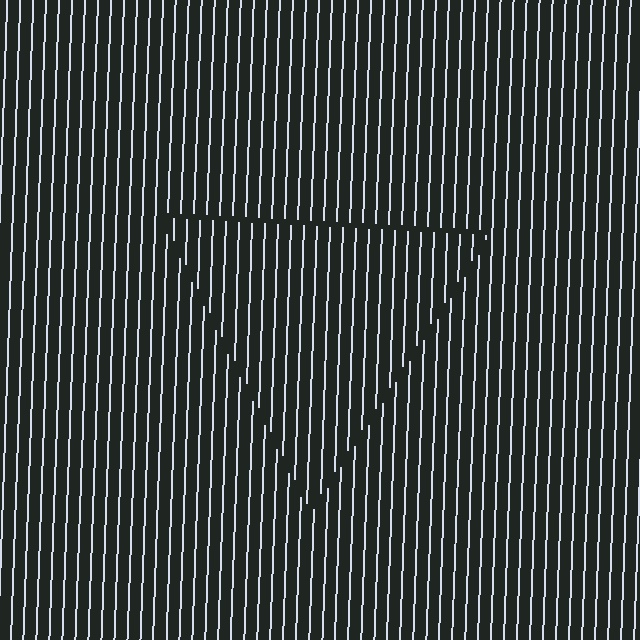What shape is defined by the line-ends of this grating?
An illusory triangle. The interior of the shape contains the same grating, shifted by half a period — the contour is defined by the phase discontinuity where line-ends from the inner and outer gratings abut.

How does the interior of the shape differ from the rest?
The interior of the shape contains the same grating, shifted by half a period — the contour is defined by the phase discontinuity where line-ends from the inner and outer gratings abut.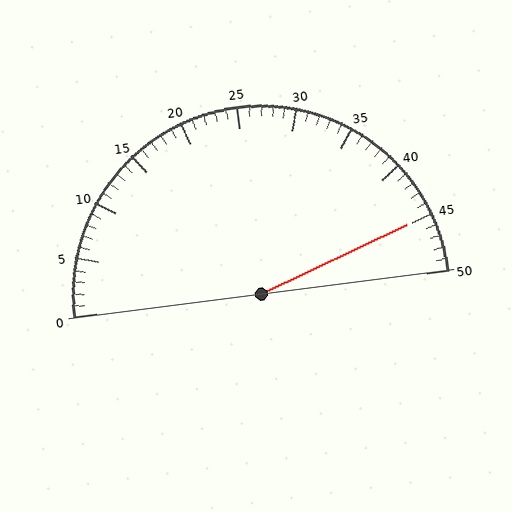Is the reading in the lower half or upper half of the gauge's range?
The reading is in the upper half of the range (0 to 50).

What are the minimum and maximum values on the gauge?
The gauge ranges from 0 to 50.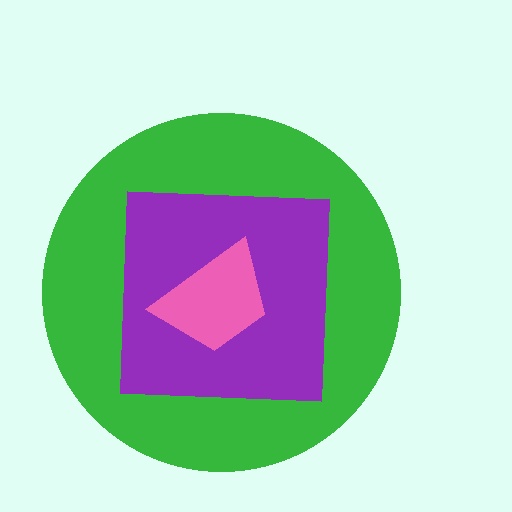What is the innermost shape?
The pink trapezoid.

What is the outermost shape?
The green circle.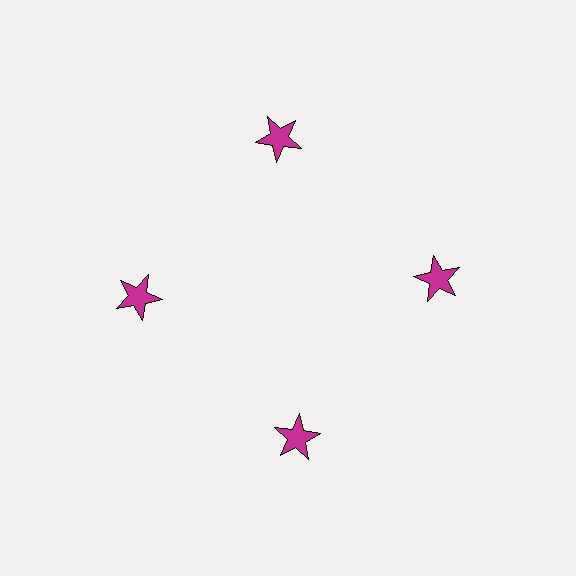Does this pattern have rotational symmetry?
Yes, this pattern has 4-fold rotational symmetry. It looks the same after rotating 90 degrees around the center.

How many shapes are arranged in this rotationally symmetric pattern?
There are 4 shapes, arranged in 4 groups of 1.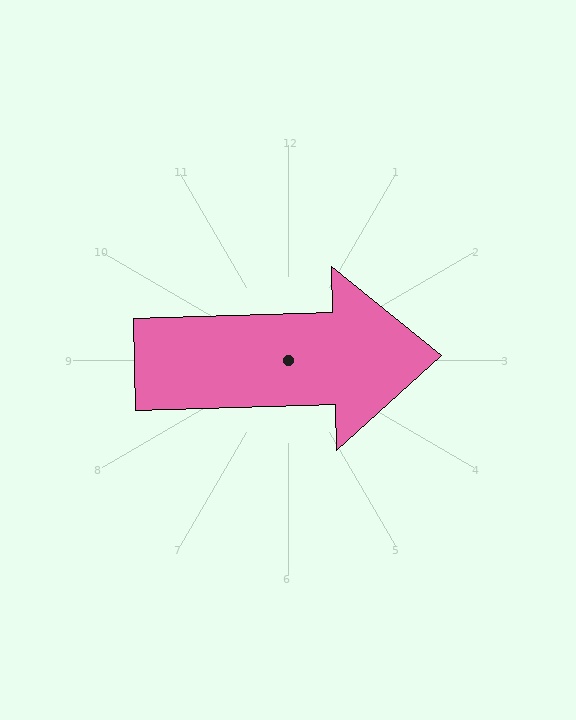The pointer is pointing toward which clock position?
Roughly 3 o'clock.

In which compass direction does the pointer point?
East.